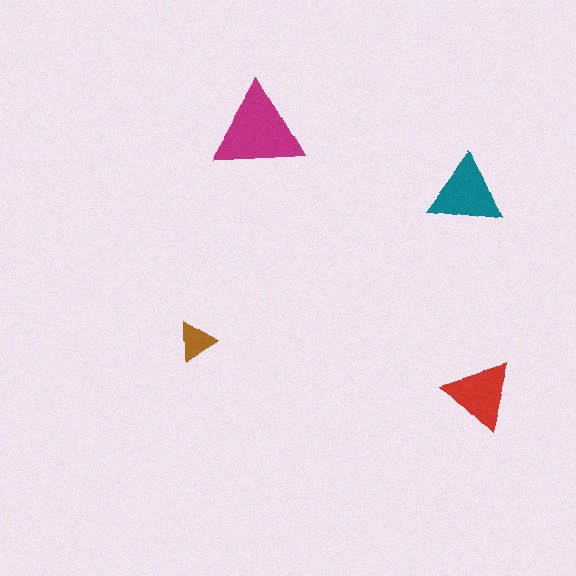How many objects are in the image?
There are 4 objects in the image.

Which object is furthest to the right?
The red triangle is rightmost.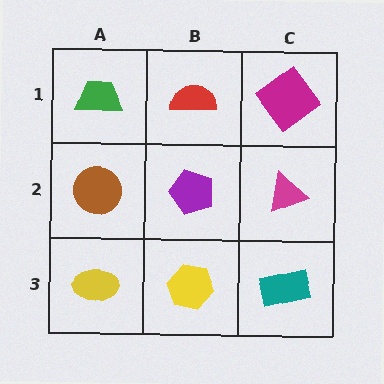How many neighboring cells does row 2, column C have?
3.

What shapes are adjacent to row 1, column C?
A magenta triangle (row 2, column C), a red semicircle (row 1, column B).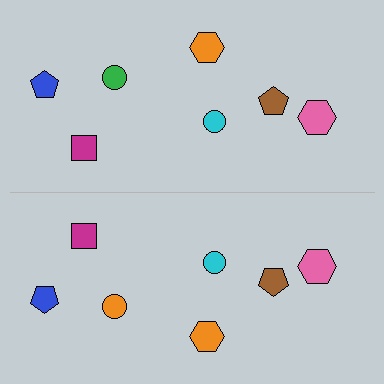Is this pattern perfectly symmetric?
No, the pattern is not perfectly symmetric. The orange circle on the bottom side breaks the symmetry — its mirror counterpart is green.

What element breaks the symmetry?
The orange circle on the bottom side breaks the symmetry — its mirror counterpart is green.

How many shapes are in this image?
There are 14 shapes in this image.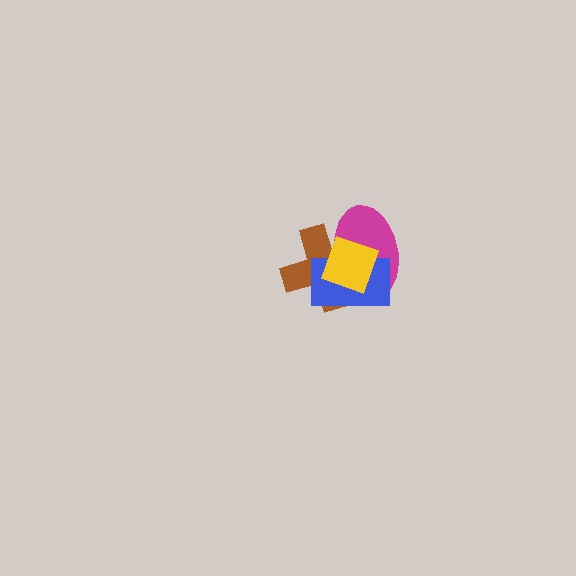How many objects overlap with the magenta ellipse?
3 objects overlap with the magenta ellipse.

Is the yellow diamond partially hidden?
No, no other shape covers it.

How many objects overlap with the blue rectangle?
3 objects overlap with the blue rectangle.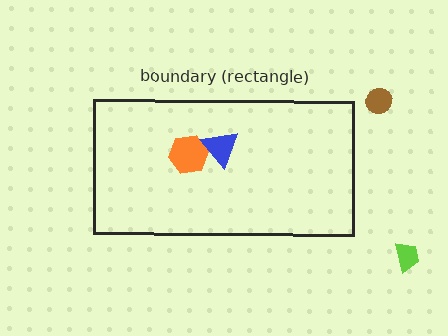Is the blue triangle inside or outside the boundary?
Inside.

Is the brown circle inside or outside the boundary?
Outside.